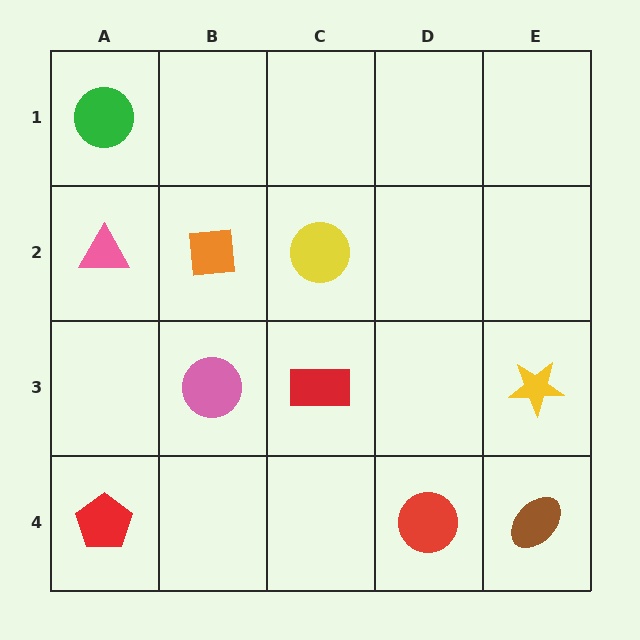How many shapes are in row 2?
3 shapes.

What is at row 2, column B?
An orange square.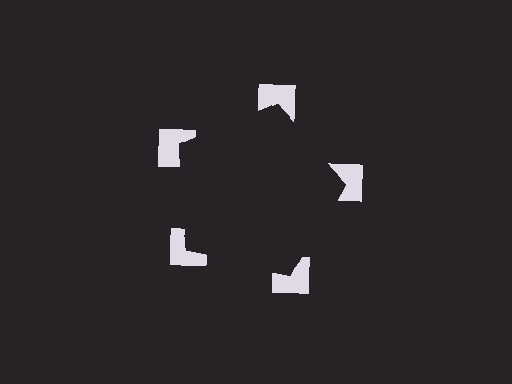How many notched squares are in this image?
There are 5 — one at each vertex of the illusory pentagon.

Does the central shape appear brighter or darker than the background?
It typically appears slightly darker than the background, even though no actual brightness change is drawn.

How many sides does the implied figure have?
5 sides.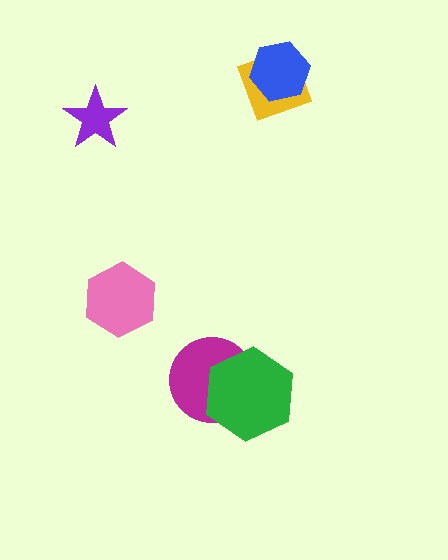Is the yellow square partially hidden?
Yes, it is partially covered by another shape.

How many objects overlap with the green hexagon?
1 object overlaps with the green hexagon.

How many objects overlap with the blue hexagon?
1 object overlaps with the blue hexagon.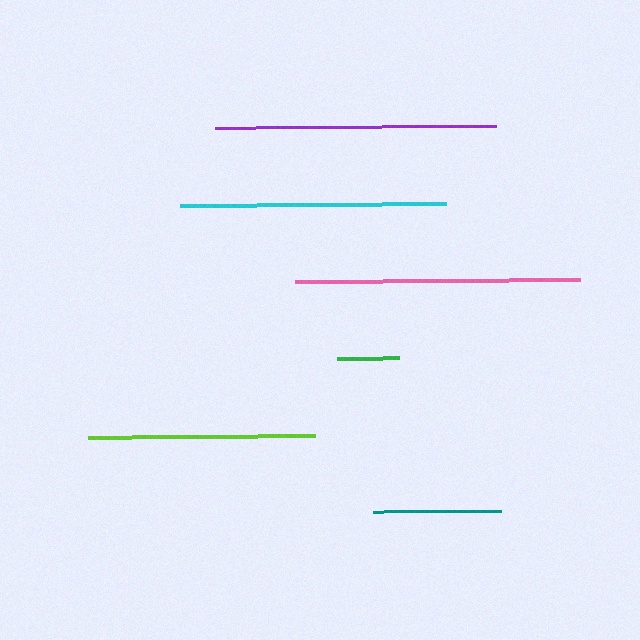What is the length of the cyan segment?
The cyan segment is approximately 266 pixels long.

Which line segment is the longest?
The pink line is the longest at approximately 284 pixels.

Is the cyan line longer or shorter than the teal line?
The cyan line is longer than the teal line.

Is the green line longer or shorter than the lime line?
The lime line is longer than the green line.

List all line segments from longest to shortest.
From longest to shortest: pink, purple, cyan, lime, teal, green.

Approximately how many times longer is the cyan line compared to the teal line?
The cyan line is approximately 2.1 times the length of the teal line.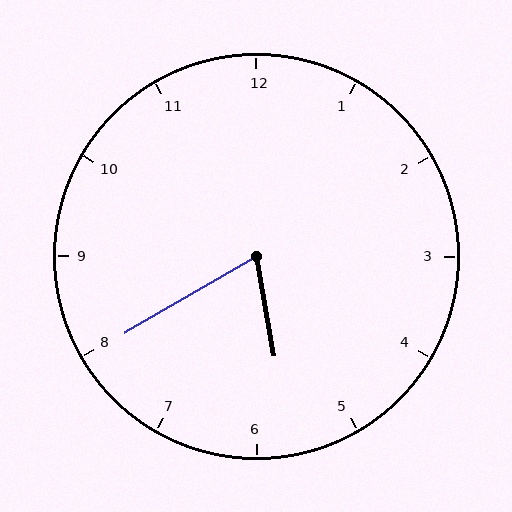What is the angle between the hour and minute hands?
Approximately 70 degrees.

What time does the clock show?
5:40.